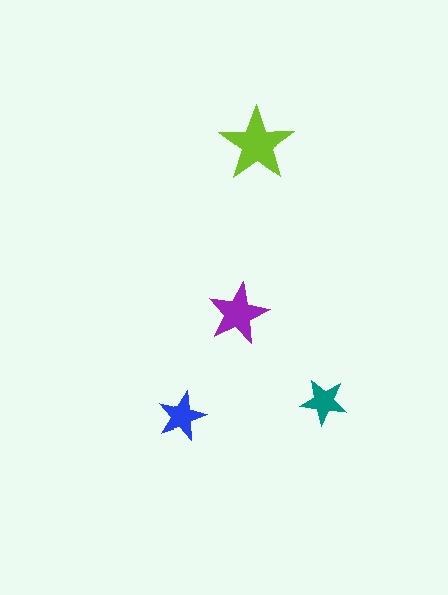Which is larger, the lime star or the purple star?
The lime one.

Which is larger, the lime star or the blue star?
The lime one.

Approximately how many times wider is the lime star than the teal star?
About 1.5 times wider.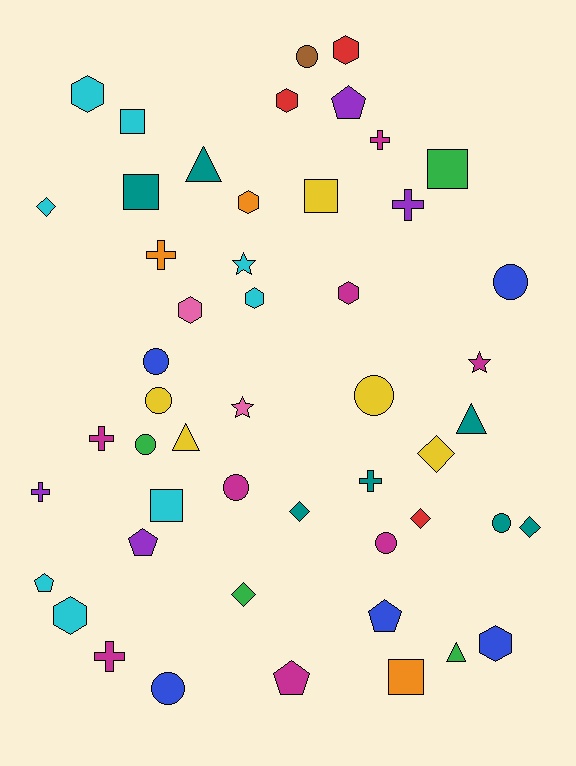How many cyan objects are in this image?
There are 8 cyan objects.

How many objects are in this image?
There are 50 objects.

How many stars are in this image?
There are 3 stars.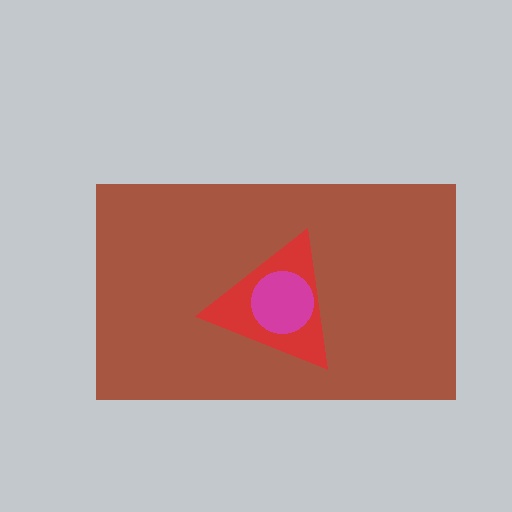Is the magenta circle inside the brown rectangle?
Yes.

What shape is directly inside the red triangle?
The magenta circle.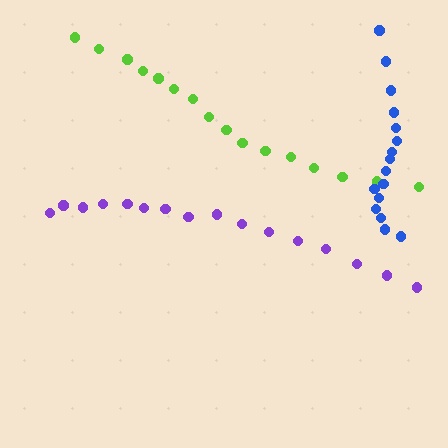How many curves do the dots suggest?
There are 3 distinct paths.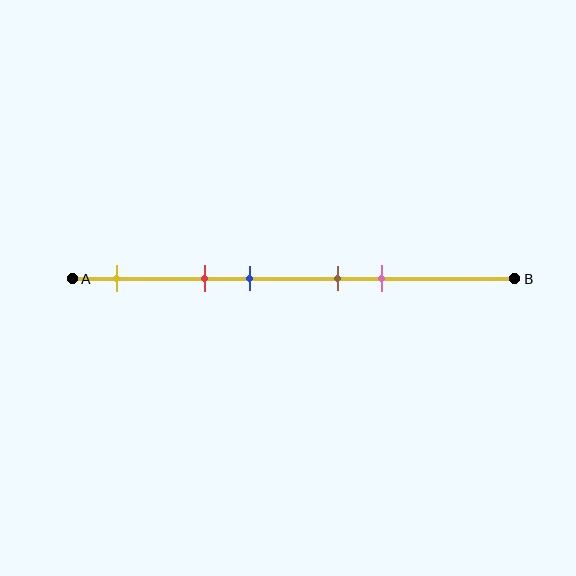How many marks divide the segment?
There are 5 marks dividing the segment.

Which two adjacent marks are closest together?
The brown and pink marks are the closest adjacent pair.